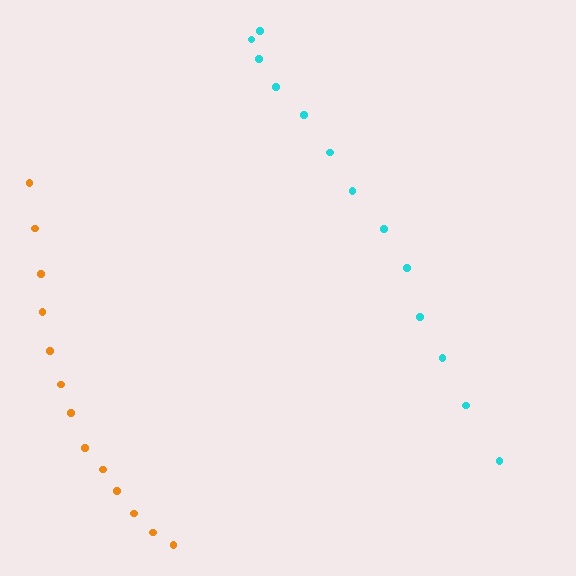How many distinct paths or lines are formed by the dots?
There are 2 distinct paths.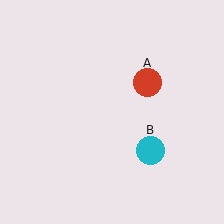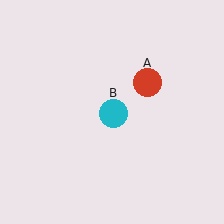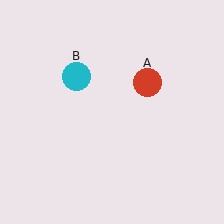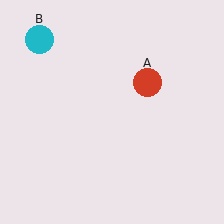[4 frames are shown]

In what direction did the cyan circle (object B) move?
The cyan circle (object B) moved up and to the left.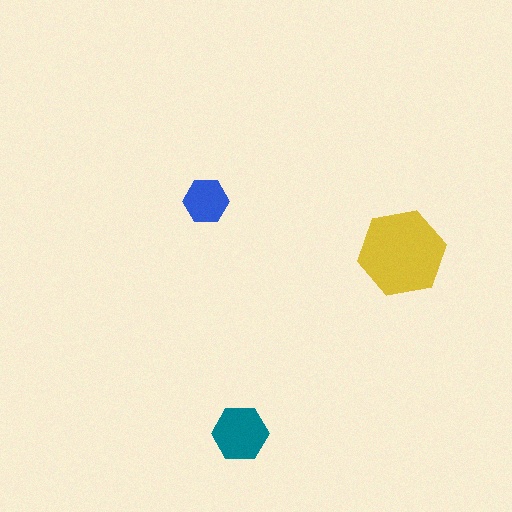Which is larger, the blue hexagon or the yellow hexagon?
The yellow one.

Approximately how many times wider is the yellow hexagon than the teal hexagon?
About 1.5 times wider.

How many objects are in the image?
There are 3 objects in the image.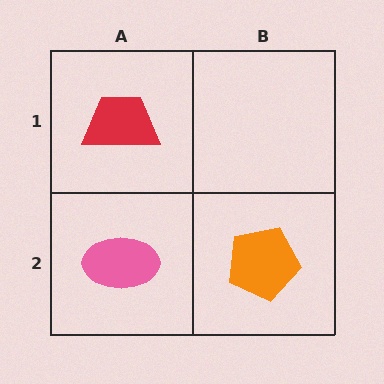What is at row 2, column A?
A pink ellipse.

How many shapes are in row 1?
1 shape.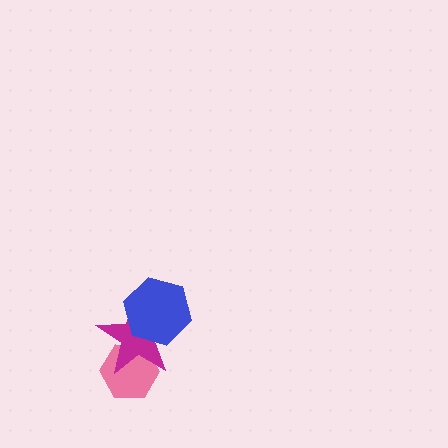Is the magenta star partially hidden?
Yes, it is partially covered by another shape.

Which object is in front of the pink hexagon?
The magenta star is in front of the pink hexagon.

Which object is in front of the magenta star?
The blue hexagon is in front of the magenta star.